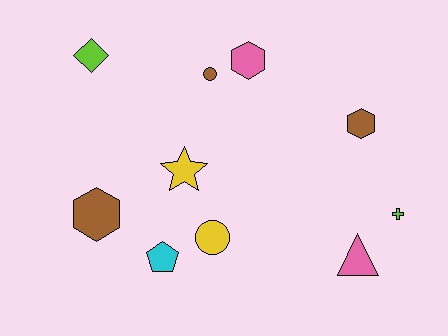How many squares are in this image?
There are no squares.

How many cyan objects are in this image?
There is 1 cyan object.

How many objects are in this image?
There are 10 objects.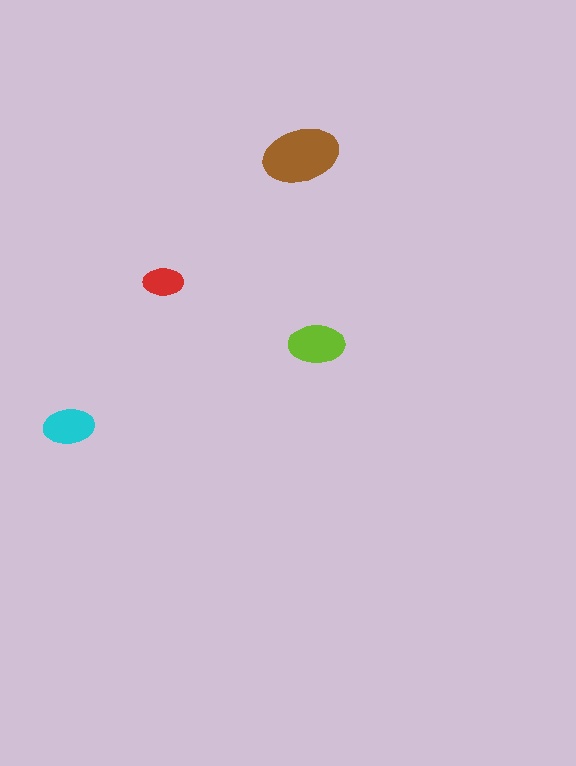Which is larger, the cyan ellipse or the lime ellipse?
The lime one.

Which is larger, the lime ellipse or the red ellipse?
The lime one.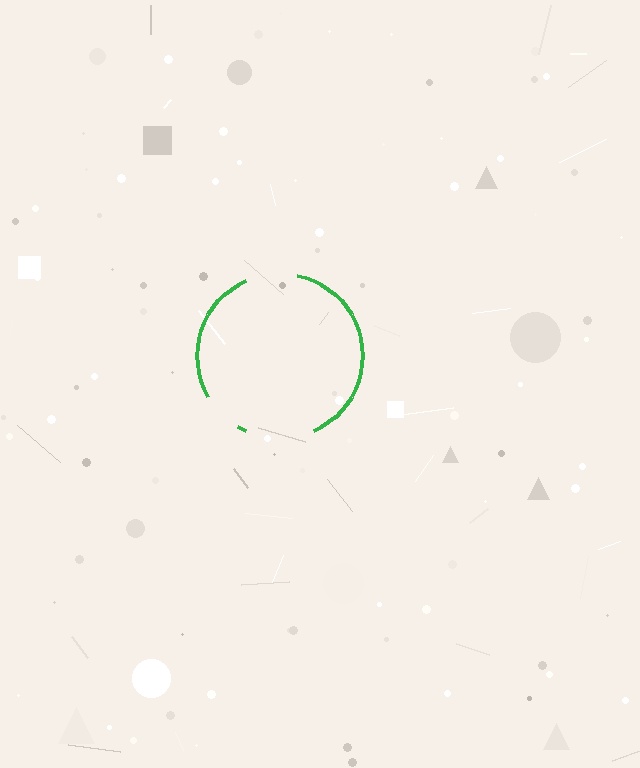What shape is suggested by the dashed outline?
The dashed outline suggests a circle.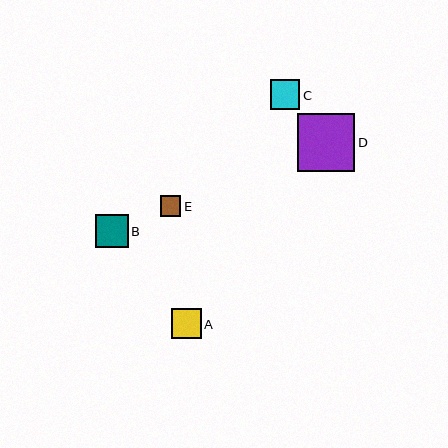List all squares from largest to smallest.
From largest to smallest: D, B, A, C, E.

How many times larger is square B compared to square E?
Square B is approximately 1.6 times the size of square E.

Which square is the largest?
Square D is the largest with a size of approximately 58 pixels.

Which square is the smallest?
Square E is the smallest with a size of approximately 20 pixels.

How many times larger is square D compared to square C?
Square D is approximately 2.0 times the size of square C.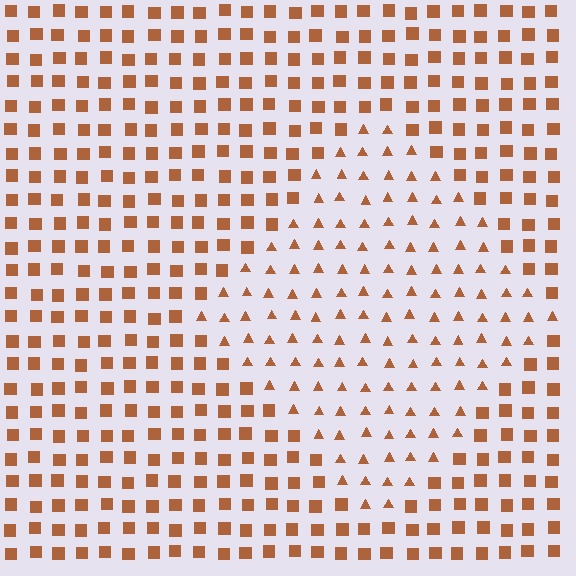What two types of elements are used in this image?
The image uses triangles inside the diamond region and squares outside it.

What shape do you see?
I see a diamond.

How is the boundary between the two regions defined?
The boundary is defined by a change in element shape: triangles inside vs. squares outside. All elements share the same color and spacing.